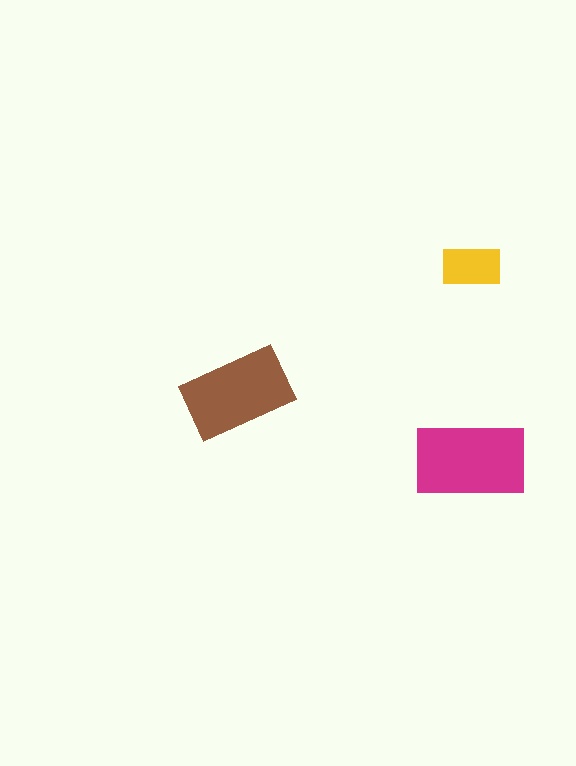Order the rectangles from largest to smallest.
the magenta one, the brown one, the yellow one.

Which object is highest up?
The yellow rectangle is topmost.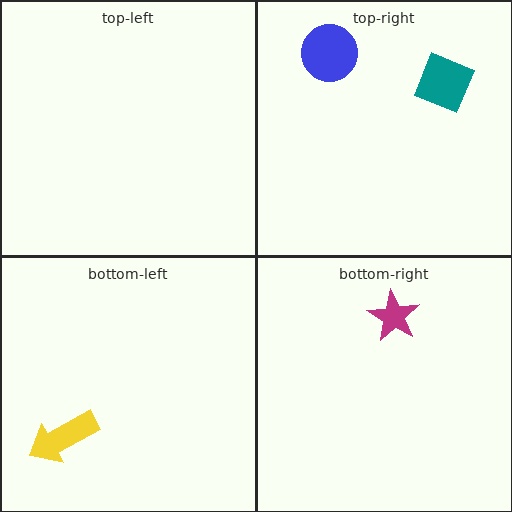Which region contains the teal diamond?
The top-right region.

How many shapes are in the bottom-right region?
1.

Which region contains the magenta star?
The bottom-right region.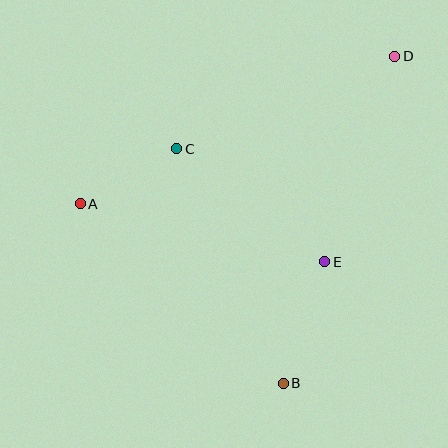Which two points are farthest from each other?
Points A and D are farthest from each other.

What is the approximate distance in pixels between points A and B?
The distance between A and B is approximately 271 pixels.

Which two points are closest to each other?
Points A and C are closest to each other.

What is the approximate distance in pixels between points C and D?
The distance between C and D is approximately 237 pixels.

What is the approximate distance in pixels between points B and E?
The distance between B and E is approximately 128 pixels.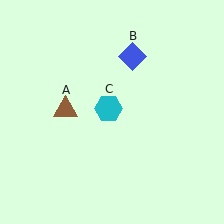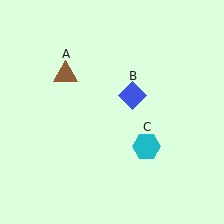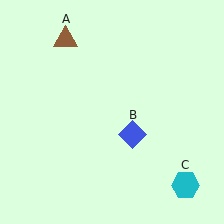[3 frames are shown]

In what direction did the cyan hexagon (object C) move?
The cyan hexagon (object C) moved down and to the right.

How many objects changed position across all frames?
3 objects changed position: brown triangle (object A), blue diamond (object B), cyan hexagon (object C).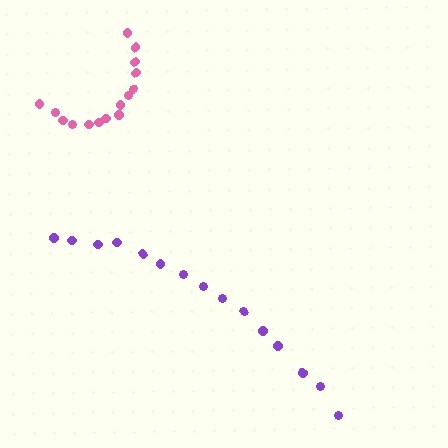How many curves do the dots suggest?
There are 2 distinct paths.